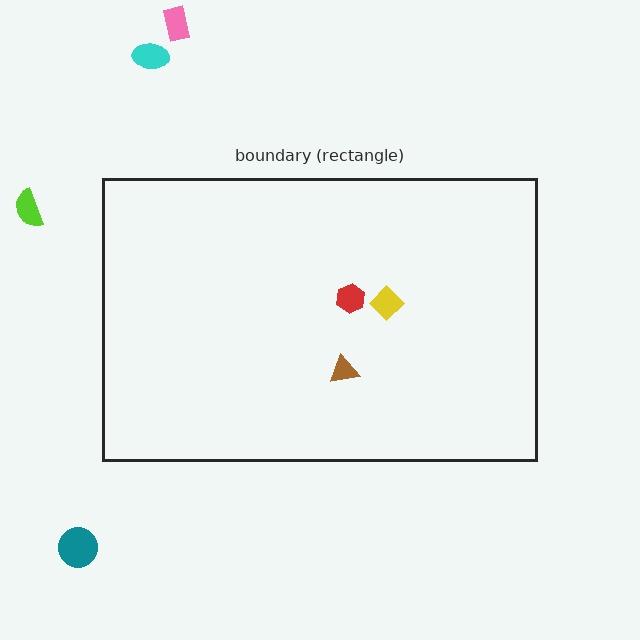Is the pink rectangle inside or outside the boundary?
Outside.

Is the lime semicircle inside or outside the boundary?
Outside.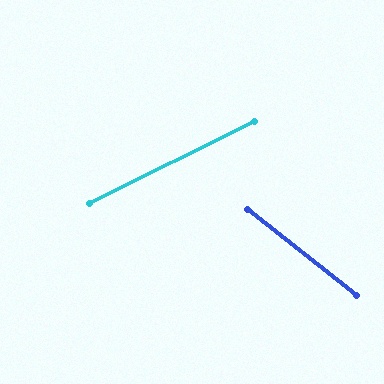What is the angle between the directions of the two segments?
Approximately 65 degrees.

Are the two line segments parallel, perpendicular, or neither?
Neither parallel nor perpendicular — they differ by about 65°.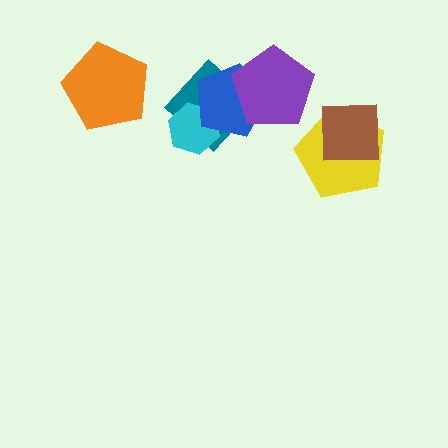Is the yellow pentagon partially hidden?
Yes, it is partially covered by another shape.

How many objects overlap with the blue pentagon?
3 objects overlap with the blue pentagon.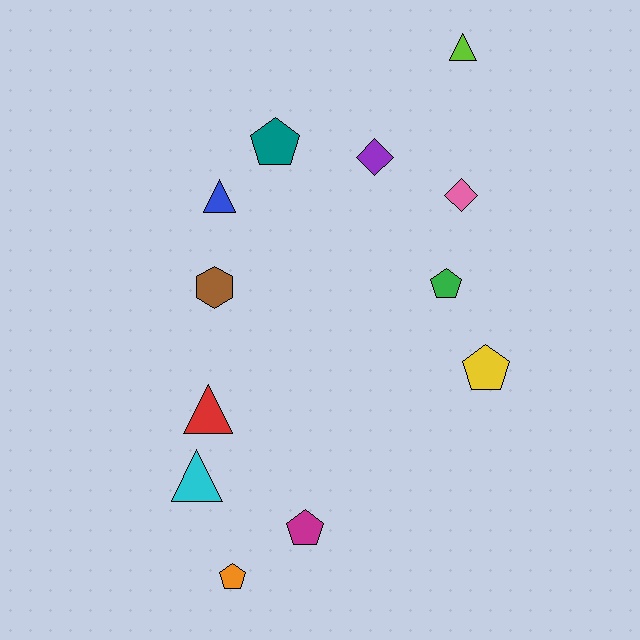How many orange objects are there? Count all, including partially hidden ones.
There is 1 orange object.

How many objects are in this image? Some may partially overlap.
There are 12 objects.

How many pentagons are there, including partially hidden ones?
There are 5 pentagons.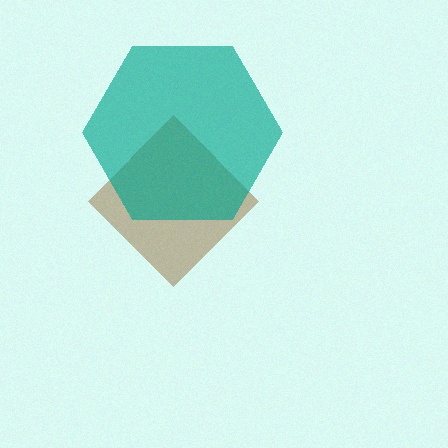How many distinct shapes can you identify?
There are 2 distinct shapes: a brown diamond, a teal hexagon.